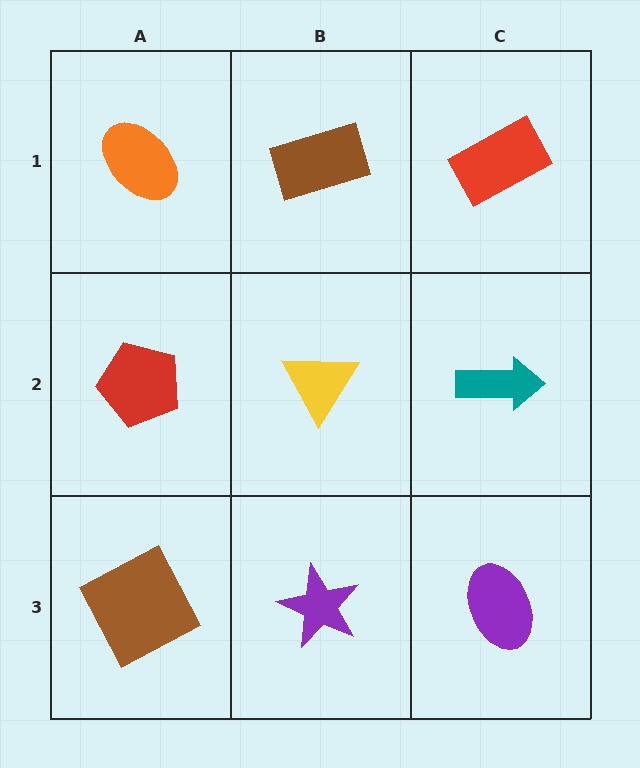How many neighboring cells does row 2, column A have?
3.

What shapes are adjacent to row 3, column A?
A red pentagon (row 2, column A), a purple star (row 3, column B).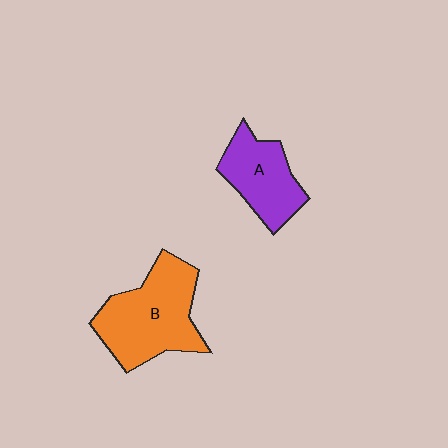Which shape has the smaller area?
Shape A (purple).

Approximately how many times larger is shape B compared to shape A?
Approximately 1.5 times.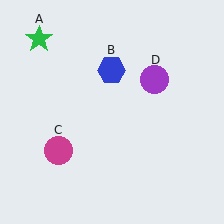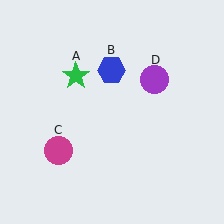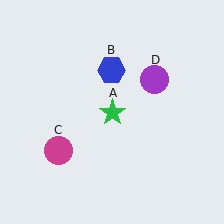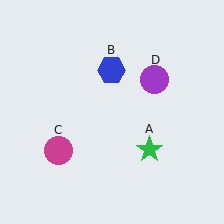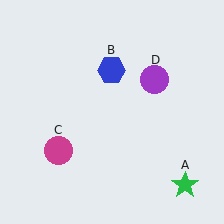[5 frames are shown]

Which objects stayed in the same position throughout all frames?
Blue hexagon (object B) and magenta circle (object C) and purple circle (object D) remained stationary.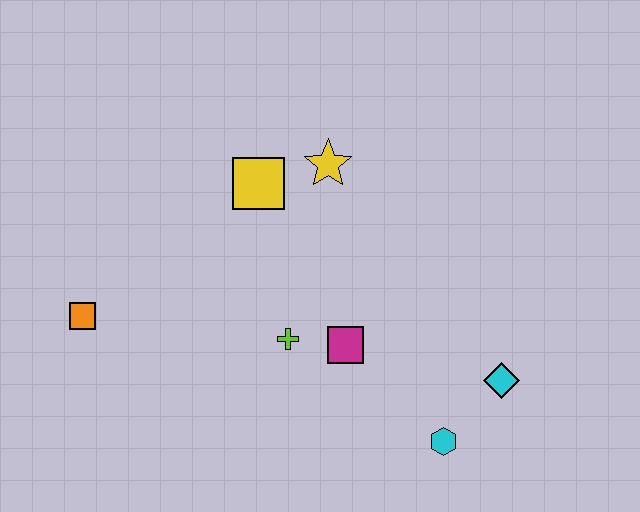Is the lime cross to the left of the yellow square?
No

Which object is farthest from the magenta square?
The orange square is farthest from the magenta square.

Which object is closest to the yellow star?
The yellow square is closest to the yellow star.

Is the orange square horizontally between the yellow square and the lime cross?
No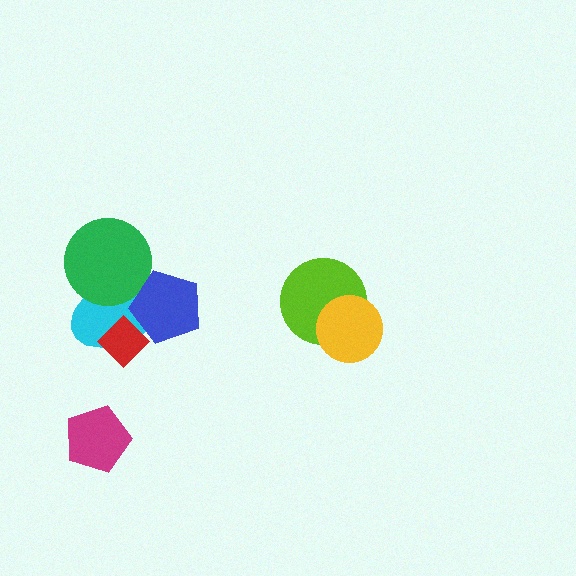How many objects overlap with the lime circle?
1 object overlaps with the lime circle.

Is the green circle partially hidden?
Yes, it is partially covered by another shape.